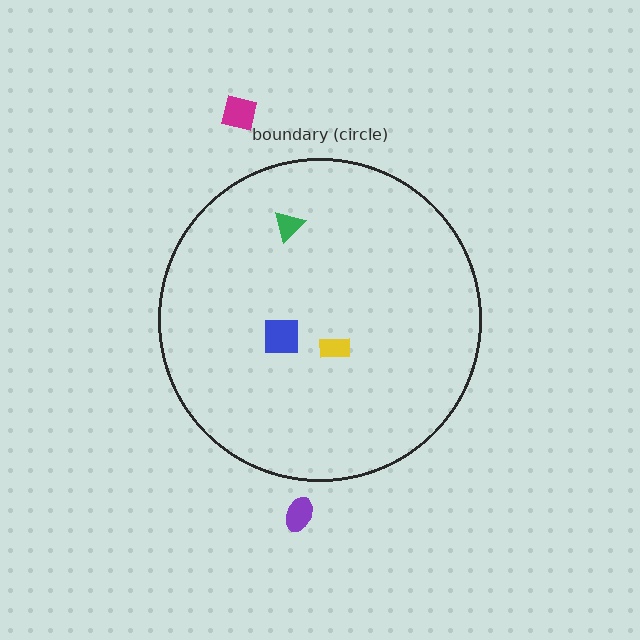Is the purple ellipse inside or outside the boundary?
Outside.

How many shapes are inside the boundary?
3 inside, 2 outside.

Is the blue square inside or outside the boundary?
Inside.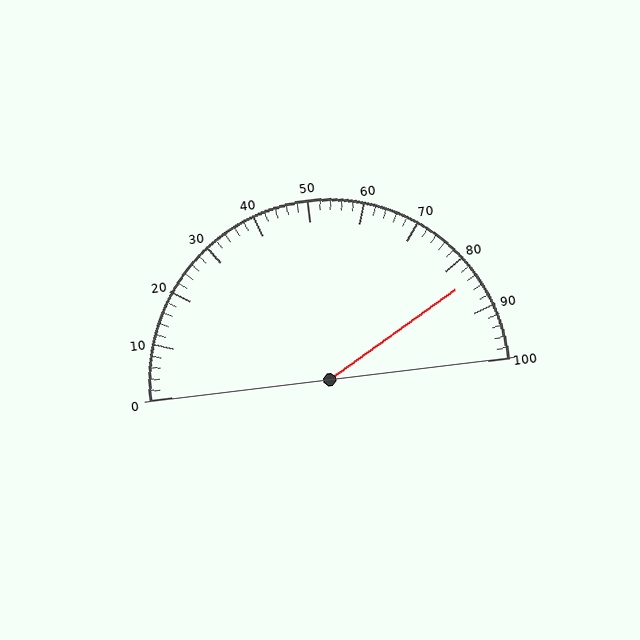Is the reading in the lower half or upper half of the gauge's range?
The reading is in the upper half of the range (0 to 100).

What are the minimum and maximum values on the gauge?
The gauge ranges from 0 to 100.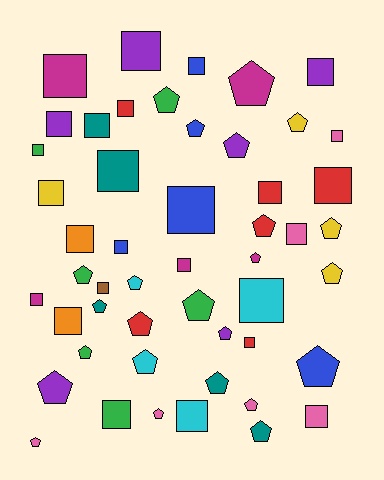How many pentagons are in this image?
There are 24 pentagons.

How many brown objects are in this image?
There is 1 brown object.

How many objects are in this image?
There are 50 objects.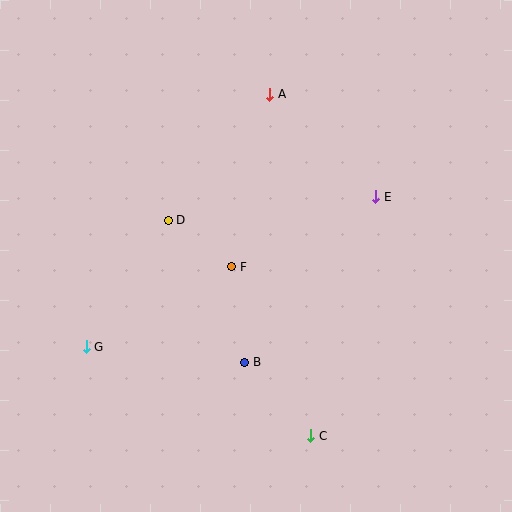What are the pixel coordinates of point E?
Point E is at (376, 197).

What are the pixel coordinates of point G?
Point G is at (86, 347).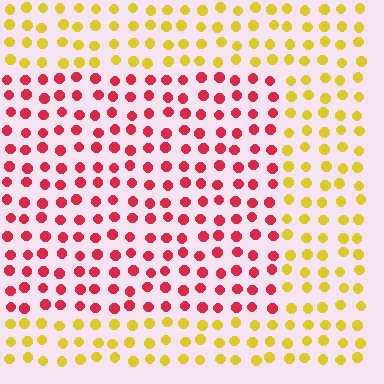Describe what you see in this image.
The image is filled with small yellow elements in a uniform arrangement. A rectangle-shaped region is visible where the elements are tinted to a slightly different hue, forming a subtle color boundary.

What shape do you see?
I see a rectangle.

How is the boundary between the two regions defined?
The boundary is defined purely by a slight shift in hue (about 65 degrees). Spacing, size, and orientation are identical on both sides.